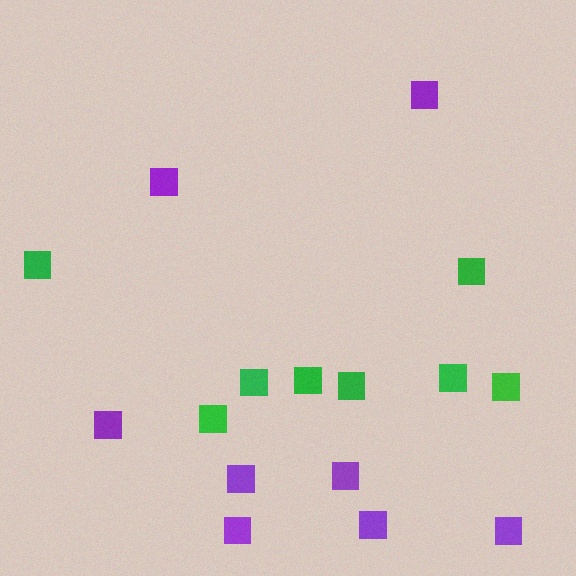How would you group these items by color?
There are 2 groups: one group of purple squares (8) and one group of green squares (8).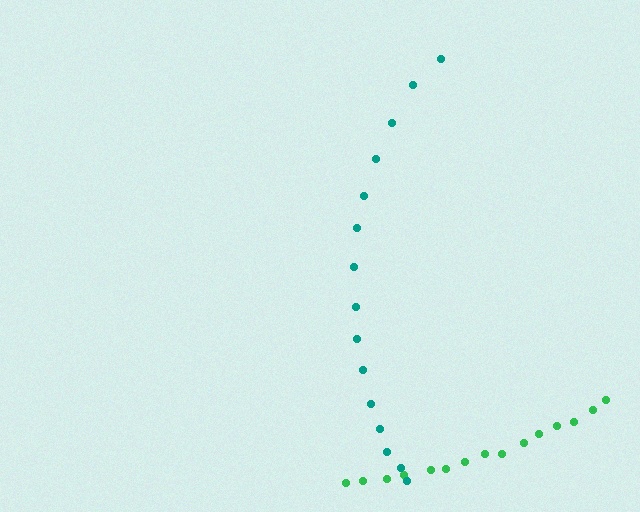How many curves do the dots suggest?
There are 2 distinct paths.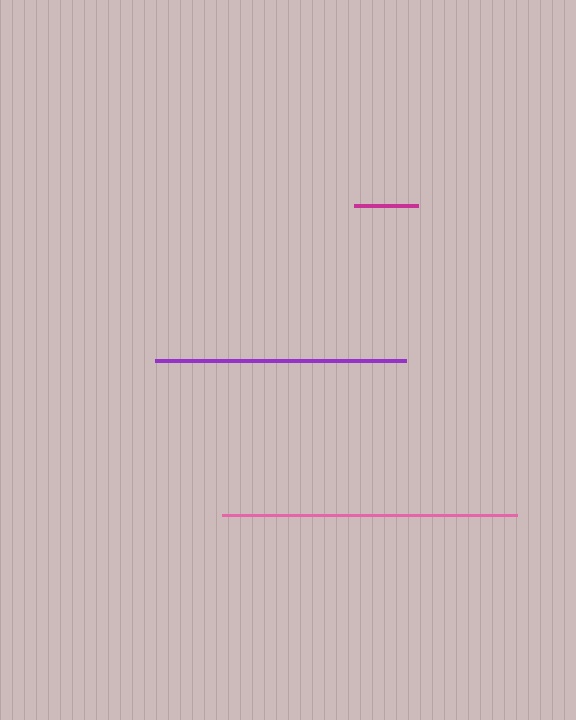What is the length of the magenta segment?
The magenta segment is approximately 64 pixels long.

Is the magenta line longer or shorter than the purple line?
The purple line is longer than the magenta line.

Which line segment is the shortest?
The magenta line is the shortest at approximately 64 pixels.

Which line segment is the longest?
The pink line is the longest at approximately 296 pixels.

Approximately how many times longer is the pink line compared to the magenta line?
The pink line is approximately 4.6 times the length of the magenta line.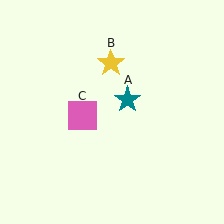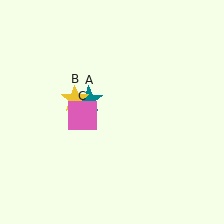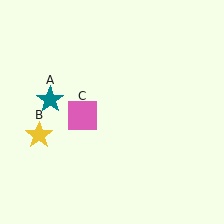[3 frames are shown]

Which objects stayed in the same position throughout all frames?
Pink square (object C) remained stationary.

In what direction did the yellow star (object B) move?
The yellow star (object B) moved down and to the left.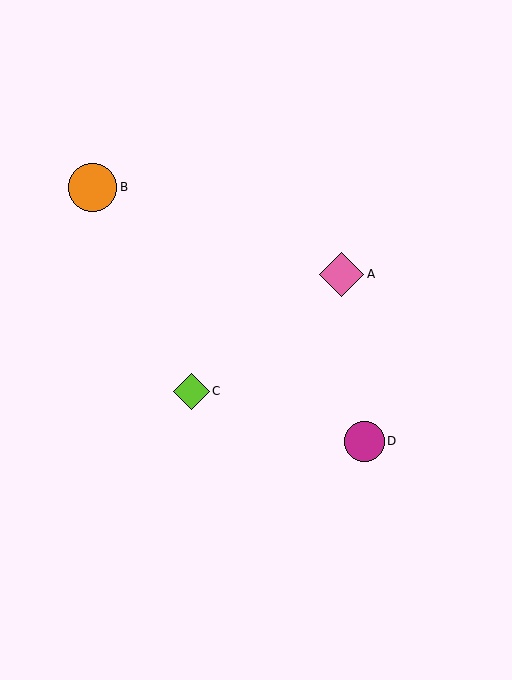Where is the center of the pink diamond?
The center of the pink diamond is at (341, 274).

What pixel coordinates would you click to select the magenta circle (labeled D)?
Click at (365, 441) to select the magenta circle D.